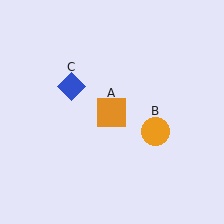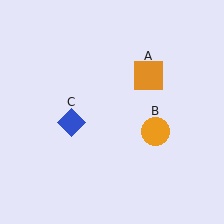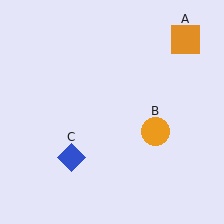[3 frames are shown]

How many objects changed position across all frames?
2 objects changed position: orange square (object A), blue diamond (object C).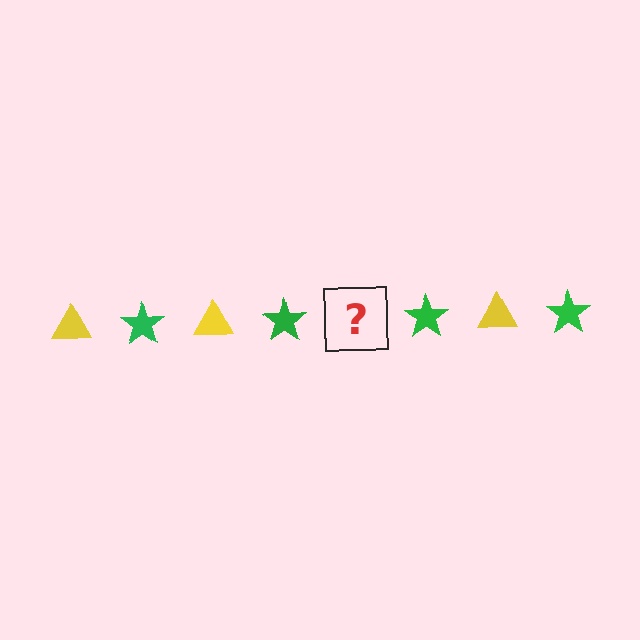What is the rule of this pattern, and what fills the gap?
The rule is that the pattern alternates between yellow triangle and green star. The gap should be filled with a yellow triangle.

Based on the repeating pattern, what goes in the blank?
The blank should be a yellow triangle.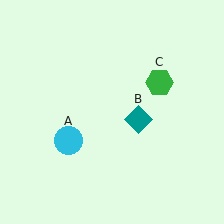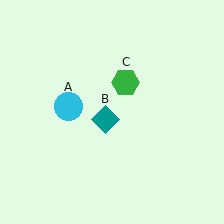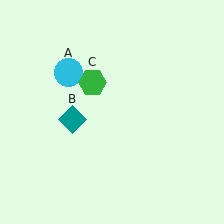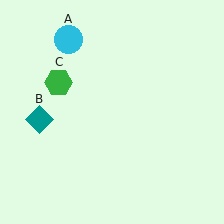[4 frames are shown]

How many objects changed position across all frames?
3 objects changed position: cyan circle (object A), teal diamond (object B), green hexagon (object C).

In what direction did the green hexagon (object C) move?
The green hexagon (object C) moved left.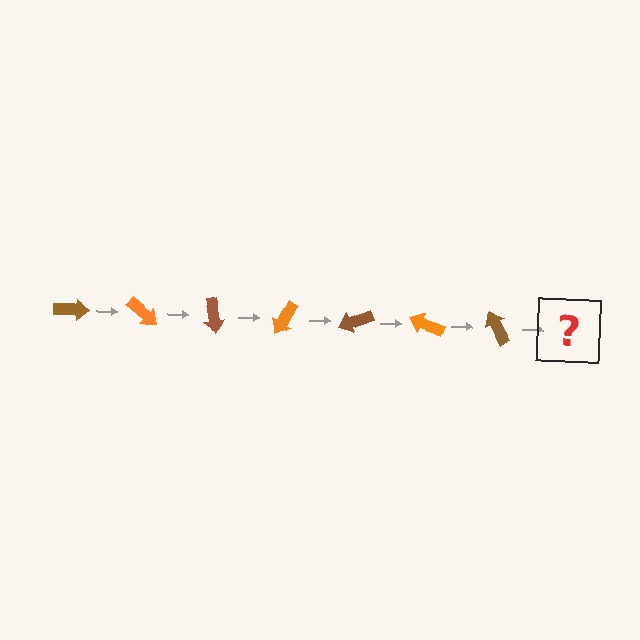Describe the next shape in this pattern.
It should be an orange arrow, rotated 280 degrees from the start.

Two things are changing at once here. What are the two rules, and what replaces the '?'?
The two rules are that it rotates 40 degrees each step and the color cycles through brown and orange. The '?' should be an orange arrow, rotated 280 degrees from the start.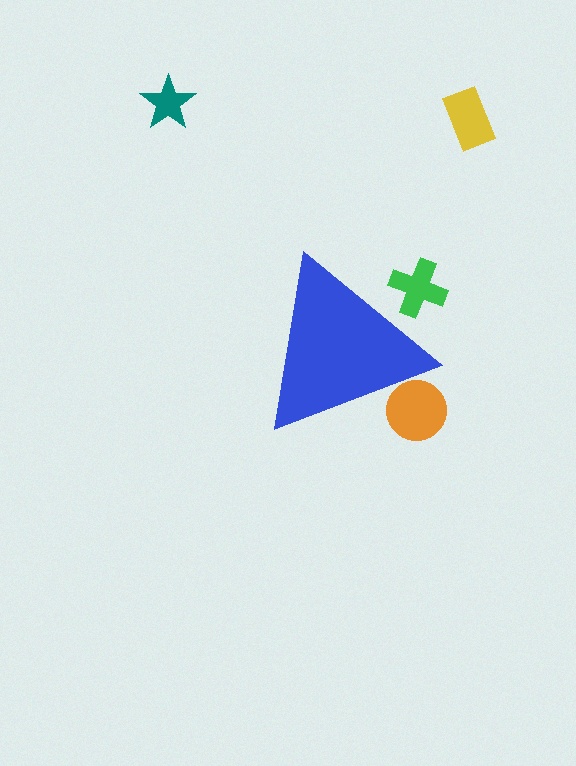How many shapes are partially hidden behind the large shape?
2 shapes are partially hidden.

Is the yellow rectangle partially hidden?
No, the yellow rectangle is fully visible.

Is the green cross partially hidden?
Yes, the green cross is partially hidden behind the blue triangle.